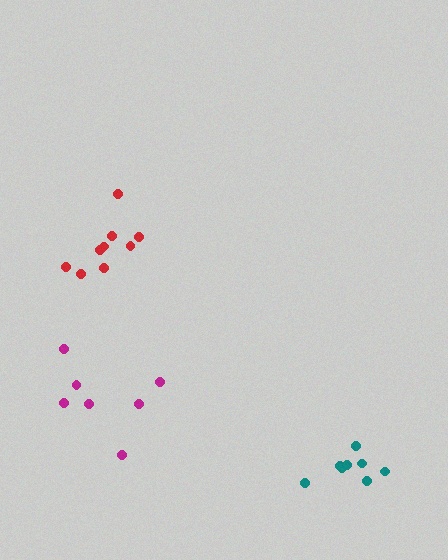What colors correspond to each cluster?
The clusters are colored: magenta, red, teal.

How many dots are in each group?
Group 1: 7 dots, Group 2: 9 dots, Group 3: 8 dots (24 total).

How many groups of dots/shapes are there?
There are 3 groups.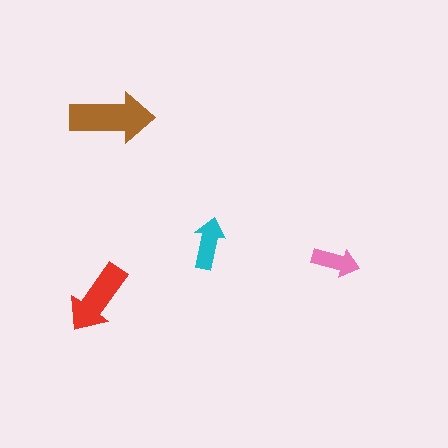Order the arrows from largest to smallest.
the brown one, the red one, the cyan one, the pink one.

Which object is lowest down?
The red arrow is bottommost.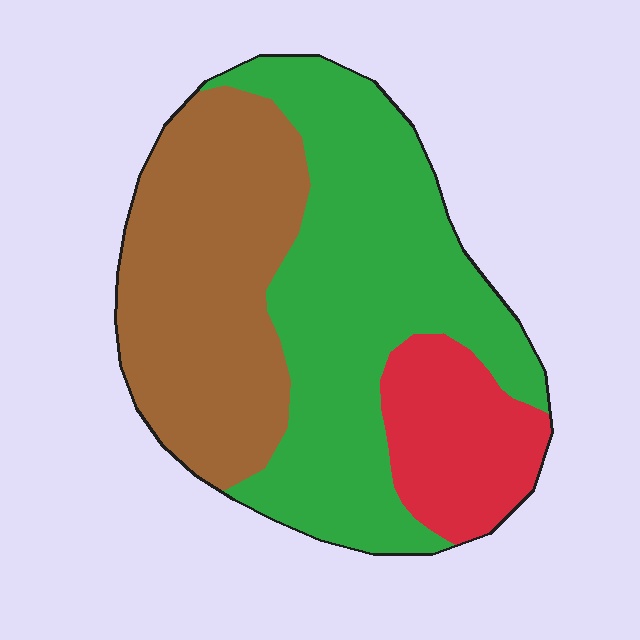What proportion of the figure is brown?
Brown takes up about three eighths (3/8) of the figure.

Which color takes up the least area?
Red, at roughly 15%.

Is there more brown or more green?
Green.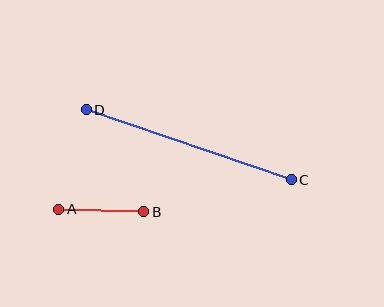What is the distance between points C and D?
The distance is approximately 217 pixels.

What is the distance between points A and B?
The distance is approximately 85 pixels.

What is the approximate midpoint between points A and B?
The midpoint is at approximately (101, 210) pixels.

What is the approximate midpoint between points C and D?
The midpoint is at approximately (189, 145) pixels.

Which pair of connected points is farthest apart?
Points C and D are farthest apart.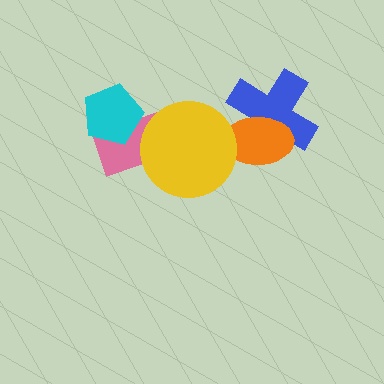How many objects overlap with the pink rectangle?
2 objects overlap with the pink rectangle.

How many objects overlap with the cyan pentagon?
1 object overlaps with the cyan pentagon.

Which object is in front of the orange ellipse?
The yellow circle is in front of the orange ellipse.